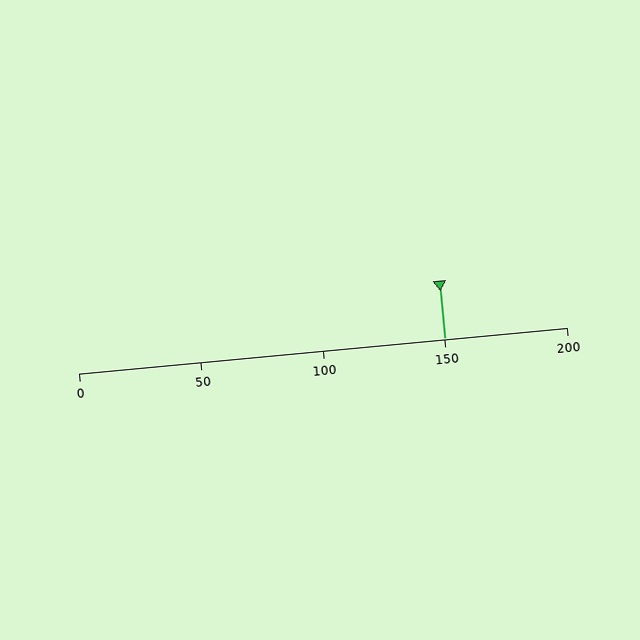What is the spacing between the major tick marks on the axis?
The major ticks are spaced 50 apart.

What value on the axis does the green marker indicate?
The marker indicates approximately 150.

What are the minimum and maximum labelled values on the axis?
The axis runs from 0 to 200.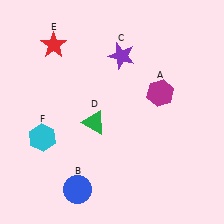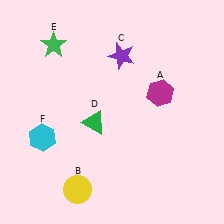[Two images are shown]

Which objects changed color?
B changed from blue to yellow. E changed from red to green.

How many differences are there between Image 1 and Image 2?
There are 2 differences between the two images.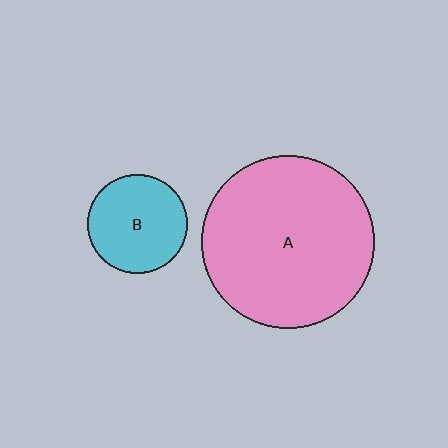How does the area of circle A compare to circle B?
Approximately 3.0 times.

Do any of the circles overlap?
No, none of the circles overlap.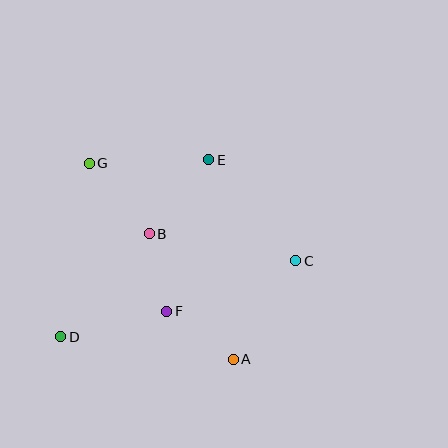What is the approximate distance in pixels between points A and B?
The distance between A and B is approximately 151 pixels.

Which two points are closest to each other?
Points B and F are closest to each other.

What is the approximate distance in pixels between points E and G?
The distance between E and G is approximately 120 pixels.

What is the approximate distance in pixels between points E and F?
The distance between E and F is approximately 157 pixels.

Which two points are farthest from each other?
Points C and D are farthest from each other.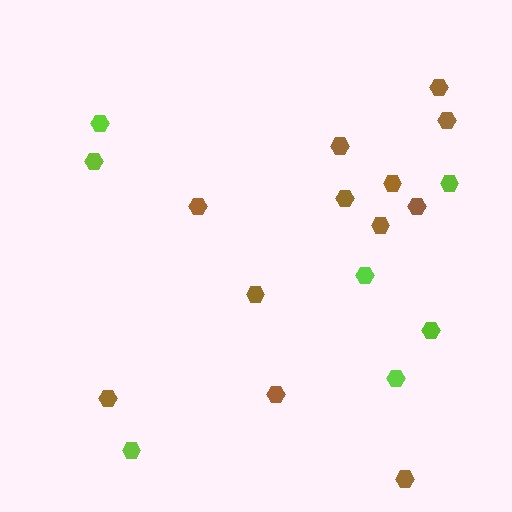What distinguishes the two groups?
There are 2 groups: one group of lime hexagons (7) and one group of brown hexagons (12).